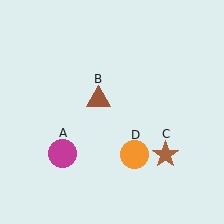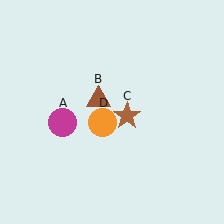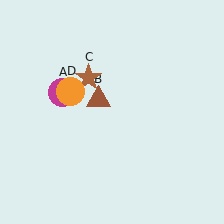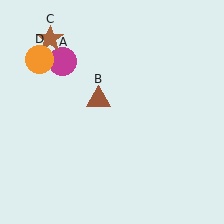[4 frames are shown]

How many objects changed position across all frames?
3 objects changed position: magenta circle (object A), brown star (object C), orange circle (object D).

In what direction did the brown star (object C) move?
The brown star (object C) moved up and to the left.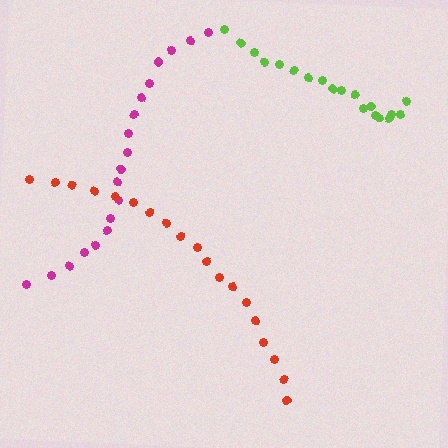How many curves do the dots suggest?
There are 3 distinct paths.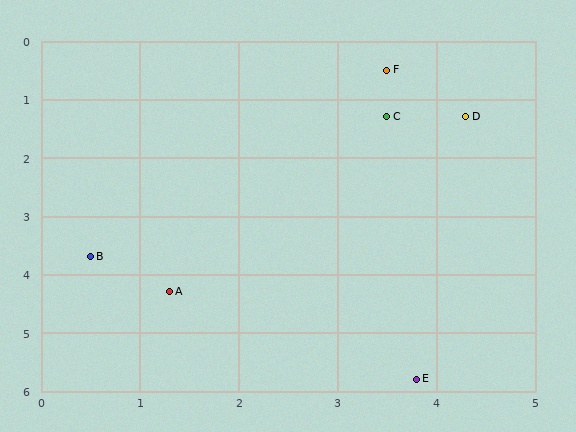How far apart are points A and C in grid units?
Points A and C are about 3.7 grid units apart.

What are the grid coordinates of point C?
Point C is at approximately (3.5, 1.3).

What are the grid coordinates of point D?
Point D is at approximately (4.3, 1.3).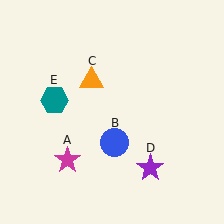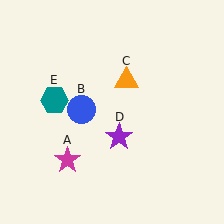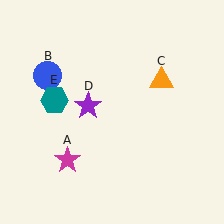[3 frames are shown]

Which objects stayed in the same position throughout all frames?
Magenta star (object A) and teal hexagon (object E) remained stationary.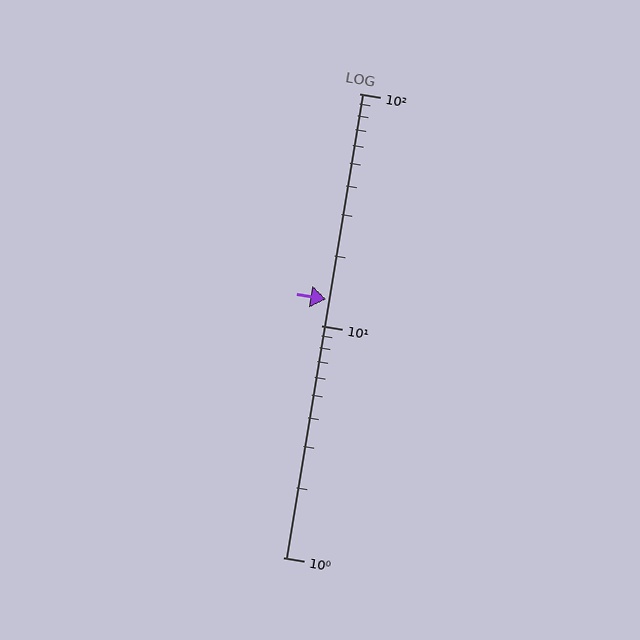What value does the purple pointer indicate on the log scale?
The pointer indicates approximately 13.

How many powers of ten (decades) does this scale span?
The scale spans 2 decades, from 1 to 100.